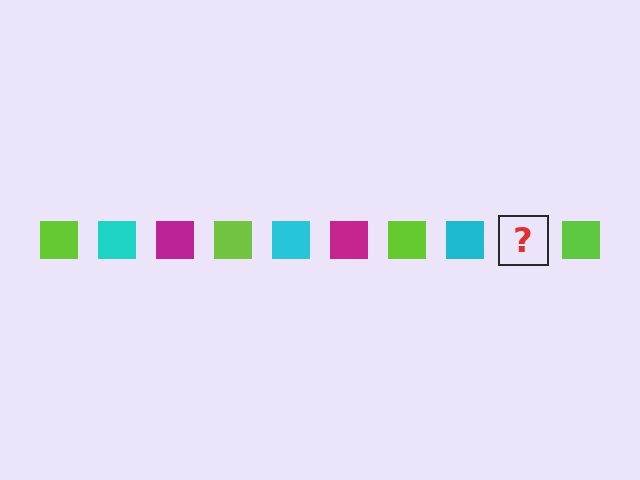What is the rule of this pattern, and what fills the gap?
The rule is that the pattern cycles through lime, cyan, magenta squares. The gap should be filled with a magenta square.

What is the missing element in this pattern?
The missing element is a magenta square.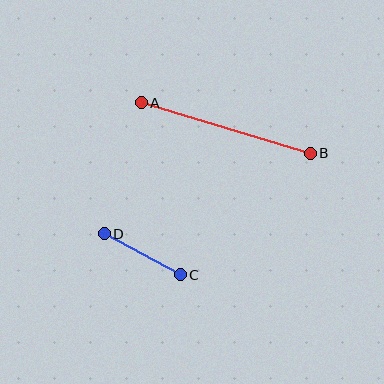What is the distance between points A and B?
The distance is approximately 176 pixels.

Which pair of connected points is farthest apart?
Points A and B are farthest apart.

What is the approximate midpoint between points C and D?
The midpoint is at approximately (142, 254) pixels.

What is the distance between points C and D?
The distance is approximately 87 pixels.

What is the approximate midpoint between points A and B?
The midpoint is at approximately (226, 128) pixels.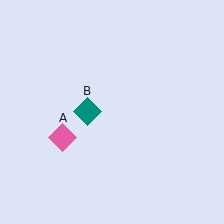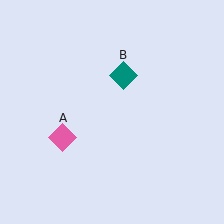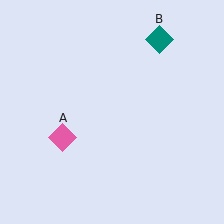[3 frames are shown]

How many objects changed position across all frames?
1 object changed position: teal diamond (object B).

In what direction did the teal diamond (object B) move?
The teal diamond (object B) moved up and to the right.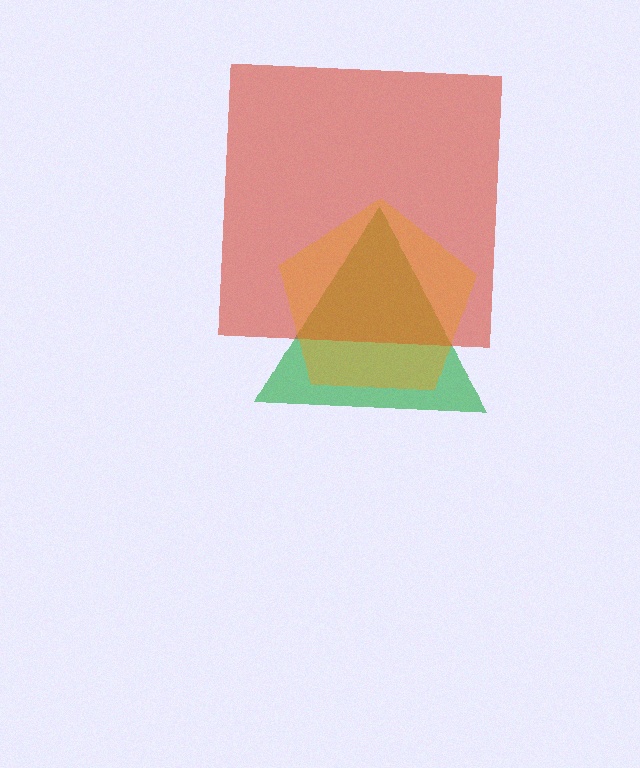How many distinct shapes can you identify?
There are 3 distinct shapes: a green triangle, a red square, an orange pentagon.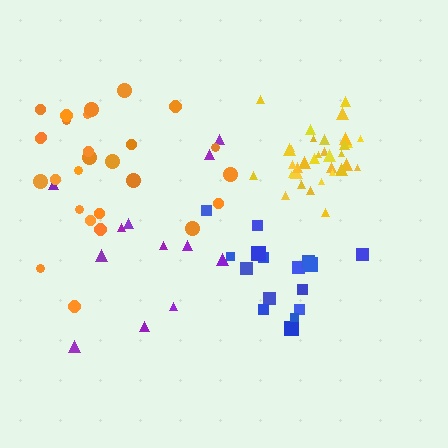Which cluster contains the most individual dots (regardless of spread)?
Yellow (33).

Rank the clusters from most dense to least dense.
yellow, blue, orange, purple.